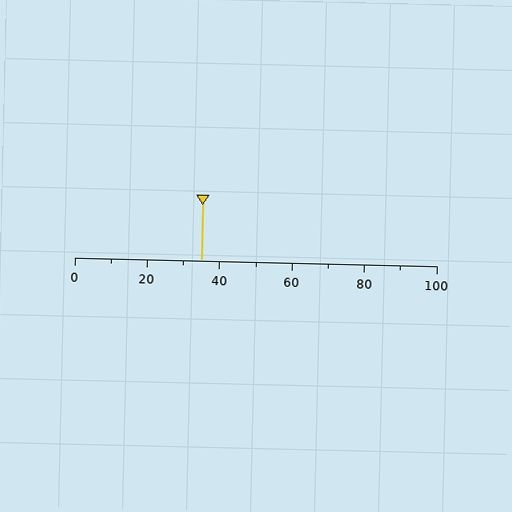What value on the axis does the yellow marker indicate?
The marker indicates approximately 35.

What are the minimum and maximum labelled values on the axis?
The axis runs from 0 to 100.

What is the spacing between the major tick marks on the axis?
The major ticks are spaced 20 apart.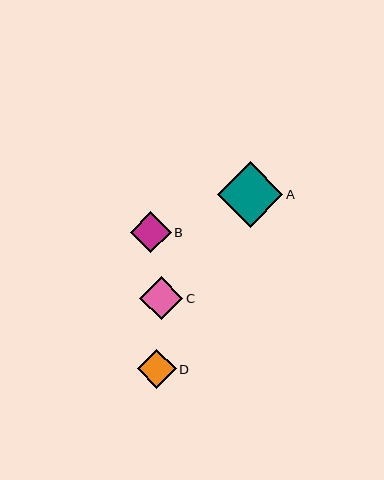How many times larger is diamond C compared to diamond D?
Diamond C is approximately 1.1 times the size of diamond D.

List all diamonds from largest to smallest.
From largest to smallest: A, C, B, D.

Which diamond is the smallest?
Diamond D is the smallest with a size of approximately 39 pixels.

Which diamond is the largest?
Diamond A is the largest with a size of approximately 66 pixels.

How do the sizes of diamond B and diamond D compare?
Diamond B and diamond D are approximately the same size.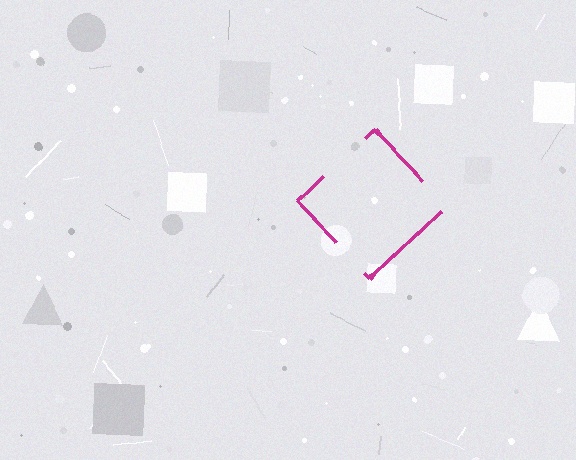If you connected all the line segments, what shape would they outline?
They would outline a diamond.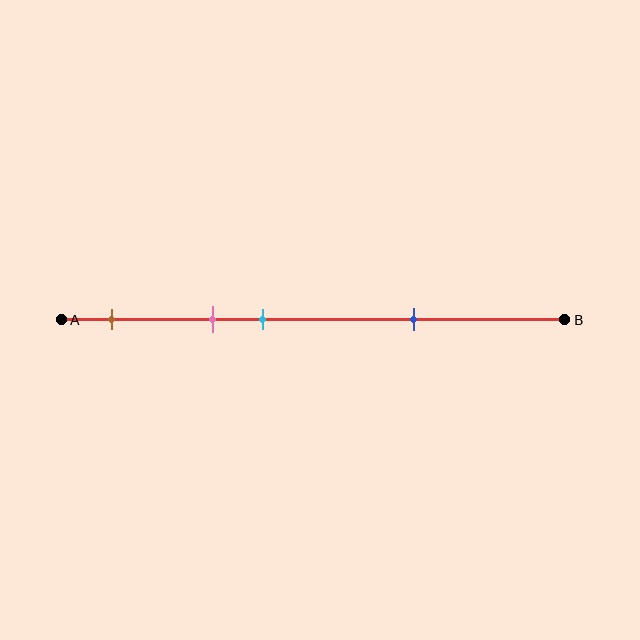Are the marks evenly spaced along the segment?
No, the marks are not evenly spaced.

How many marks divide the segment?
There are 4 marks dividing the segment.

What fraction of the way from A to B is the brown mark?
The brown mark is approximately 10% (0.1) of the way from A to B.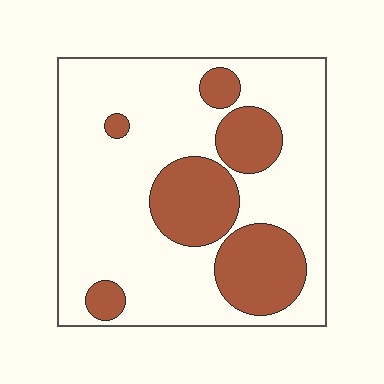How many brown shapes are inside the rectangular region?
6.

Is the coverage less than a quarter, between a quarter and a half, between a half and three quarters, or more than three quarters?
Between a quarter and a half.